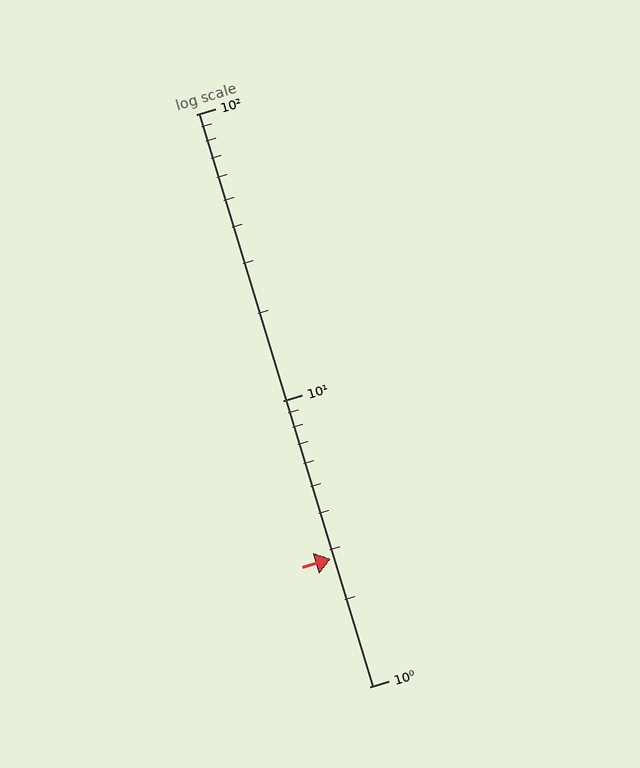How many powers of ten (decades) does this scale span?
The scale spans 2 decades, from 1 to 100.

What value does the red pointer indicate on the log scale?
The pointer indicates approximately 2.8.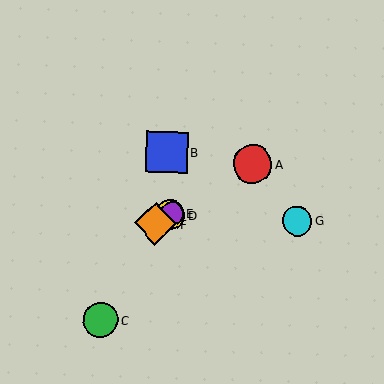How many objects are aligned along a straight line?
4 objects (A, D, E, F) are aligned along a straight line.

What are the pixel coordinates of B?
Object B is at (167, 152).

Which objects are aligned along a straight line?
Objects A, D, E, F are aligned along a straight line.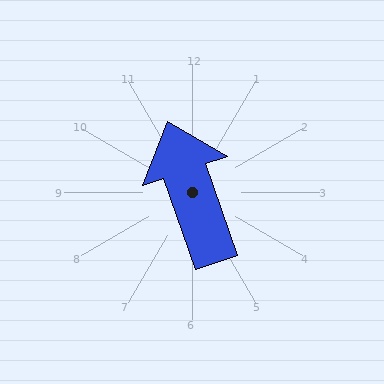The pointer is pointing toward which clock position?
Roughly 11 o'clock.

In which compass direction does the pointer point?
North.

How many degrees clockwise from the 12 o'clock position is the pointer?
Approximately 341 degrees.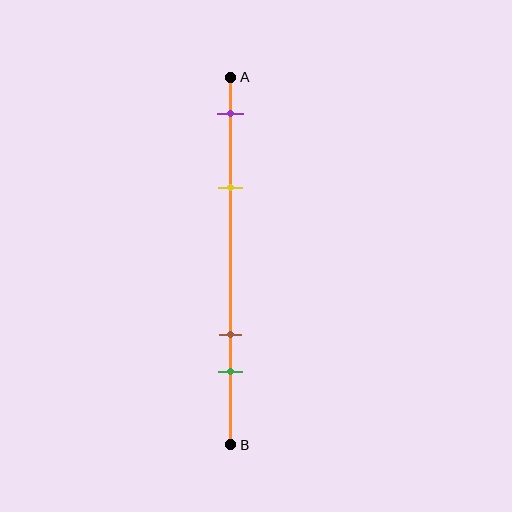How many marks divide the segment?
There are 4 marks dividing the segment.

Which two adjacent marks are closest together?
The brown and green marks are the closest adjacent pair.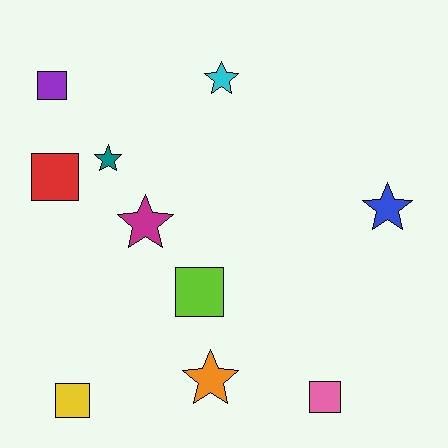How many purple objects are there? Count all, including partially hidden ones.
There is 1 purple object.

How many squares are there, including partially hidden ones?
There are 5 squares.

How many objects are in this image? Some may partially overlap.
There are 10 objects.